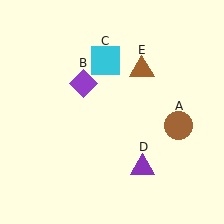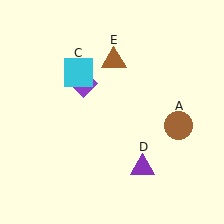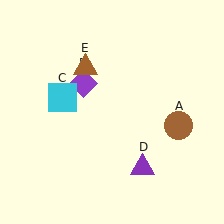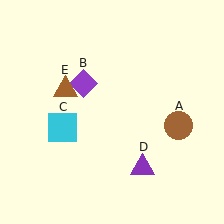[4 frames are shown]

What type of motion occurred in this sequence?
The cyan square (object C), brown triangle (object E) rotated counterclockwise around the center of the scene.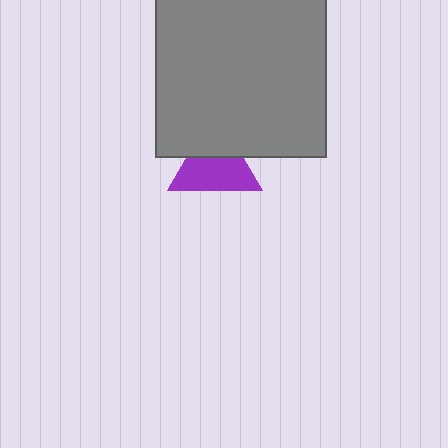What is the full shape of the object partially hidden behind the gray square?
The partially hidden object is a purple triangle.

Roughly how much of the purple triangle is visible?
Most of it is visible (roughly 65%).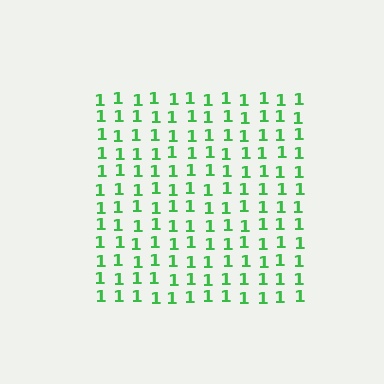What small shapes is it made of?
It is made of small digit 1's.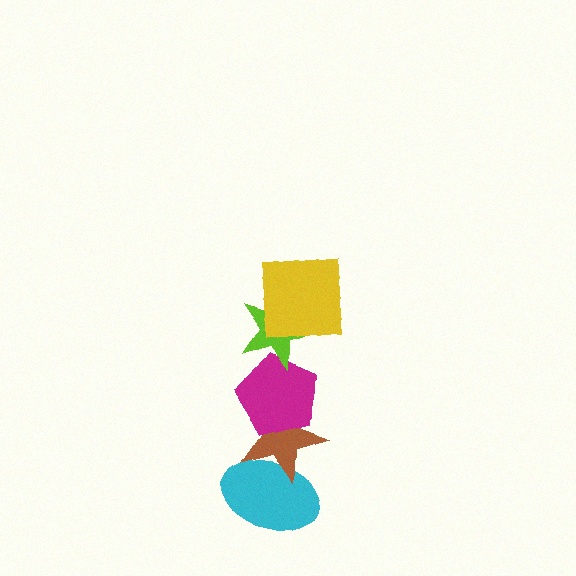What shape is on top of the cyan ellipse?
The brown star is on top of the cyan ellipse.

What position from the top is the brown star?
The brown star is 4th from the top.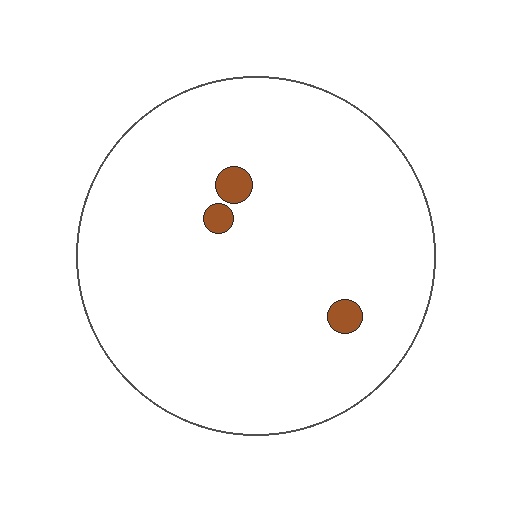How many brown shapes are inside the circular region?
3.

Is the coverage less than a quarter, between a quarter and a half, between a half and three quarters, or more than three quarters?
Less than a quarter.